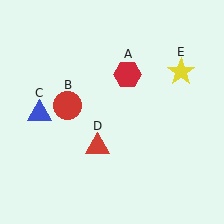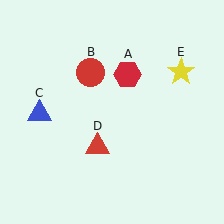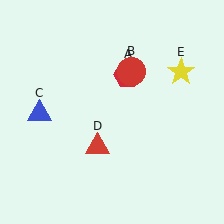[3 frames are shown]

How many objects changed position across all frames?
1 object changed position: red circle (object B).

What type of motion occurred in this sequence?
The red circle (object B) rotated clockwise around the center of the scene.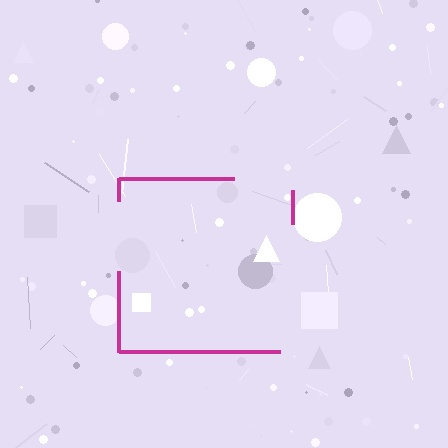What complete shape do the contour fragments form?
The contour fragments form a square.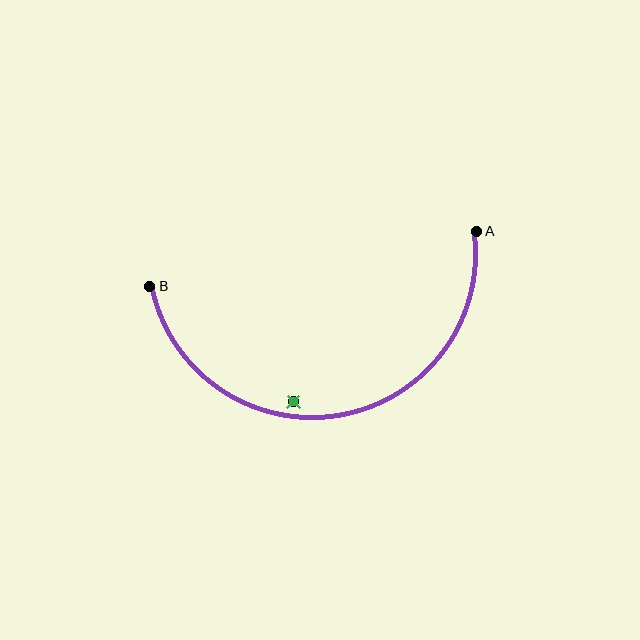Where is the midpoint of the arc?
The arc midpoint is the point on the curve farthest from the straight line joining A and B. It sits below that line.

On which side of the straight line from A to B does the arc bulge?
The arc bulges below the straight line connecting A and B.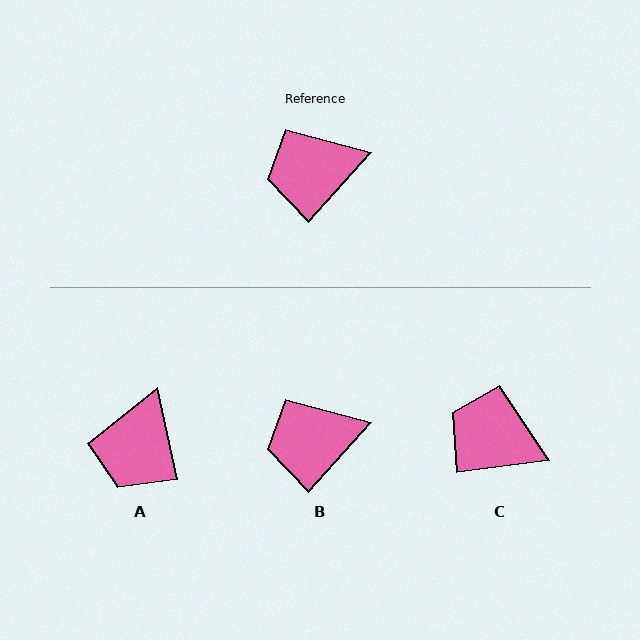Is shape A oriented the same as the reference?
No, it is off by about 54 degrees.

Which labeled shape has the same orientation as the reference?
B.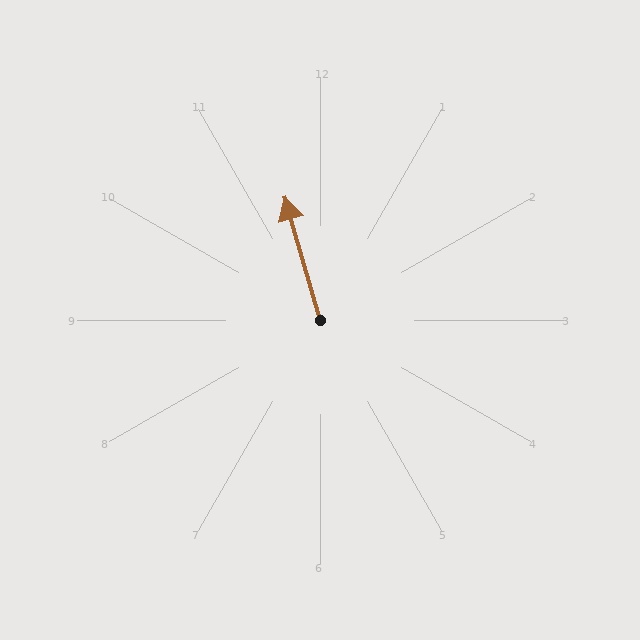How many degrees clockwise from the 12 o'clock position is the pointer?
Approximately 344 degrees.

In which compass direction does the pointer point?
North.